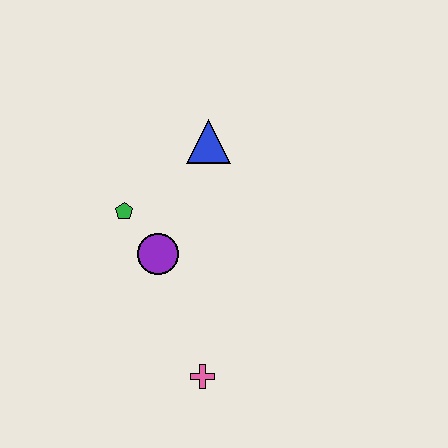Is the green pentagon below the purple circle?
No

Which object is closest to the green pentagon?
The purple circle is closest to the green pentagon.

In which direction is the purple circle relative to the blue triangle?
The purple circle is below the blue triangle.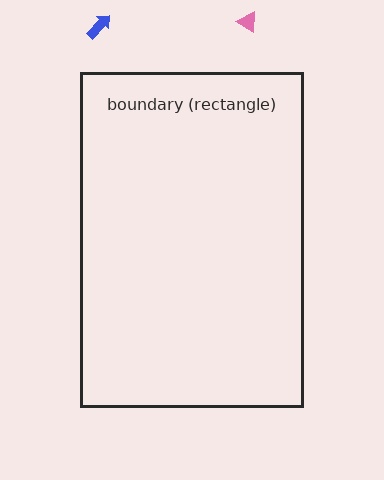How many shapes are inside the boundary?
0 inside, 2 outside.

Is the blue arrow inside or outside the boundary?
Outside.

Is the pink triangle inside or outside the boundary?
Outside.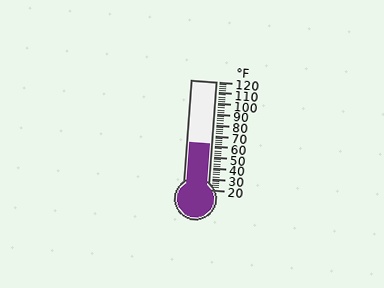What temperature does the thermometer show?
The thermometer shows approximately 62°F.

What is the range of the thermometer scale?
The thermometer scale ranges from 20°F to 120°F.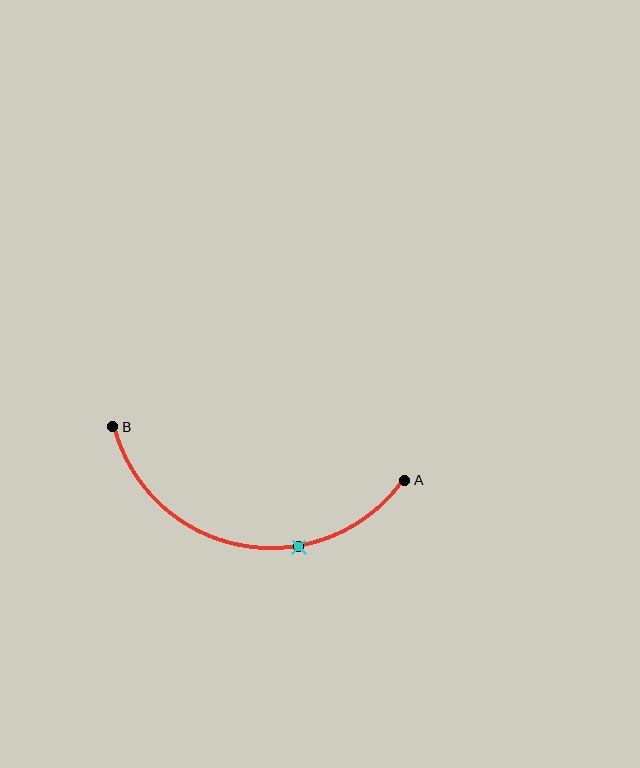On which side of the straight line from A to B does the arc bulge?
The arc bulges below the straight line connecting A and B.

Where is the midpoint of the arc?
The arc midpoint is the point on the curve farthest from the straight line joining A and B. It sits below that line.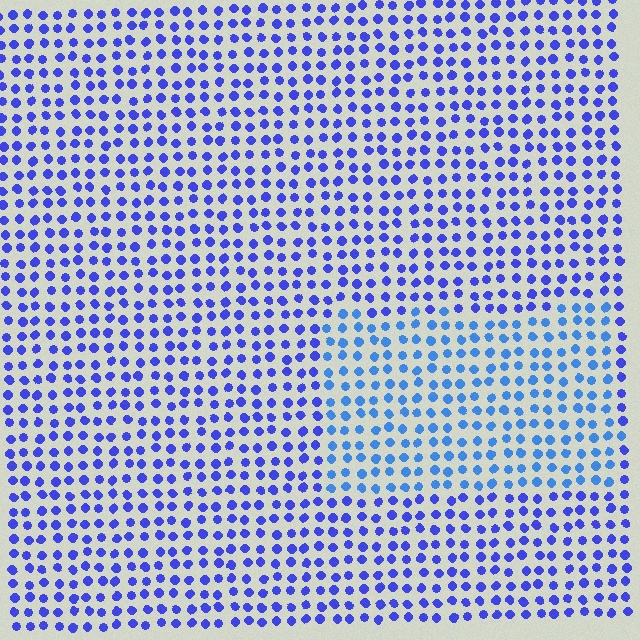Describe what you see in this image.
The image is filled with small blue elements in a uniform arrangement. A rectangle-shaped region is visible where the elements are tinted to a slightly different hue, forming a subtle color boundary.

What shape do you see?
I see a rectangle.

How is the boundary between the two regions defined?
The boundary is defined purely by a slight shift in hue (about 25 degrees). Spacing, size, and orientation are identical on both sides.